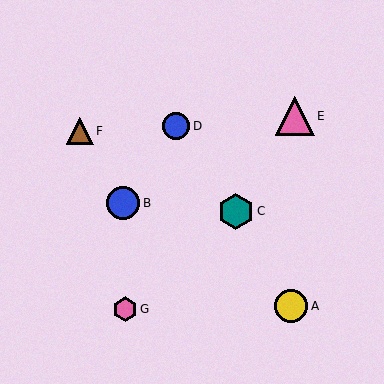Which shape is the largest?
The pink triangle (labeled E) is the largest.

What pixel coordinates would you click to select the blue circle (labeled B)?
Click at (123, 203) to select the blue circle B.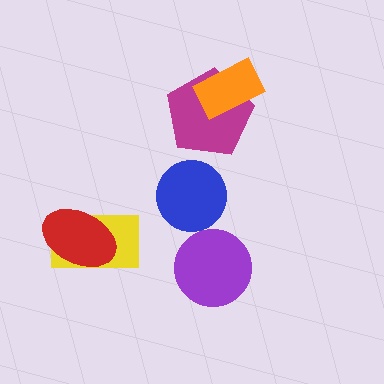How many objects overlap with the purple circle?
0 objects overlap with the purple circle.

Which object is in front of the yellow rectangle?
The red ellipse is in front of the yellow rectangle.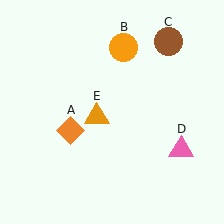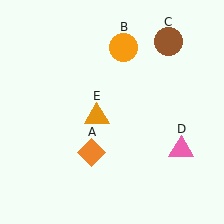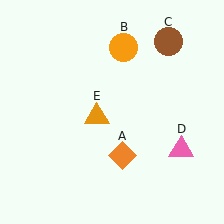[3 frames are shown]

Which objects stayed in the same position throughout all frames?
Orange circle (object B) and brown circle (object C) and pink triangle (object D) and orange triangle (object E) remained stationary.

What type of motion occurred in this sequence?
The orange diamond (object A) rotated counterclockwise around the center of the scene.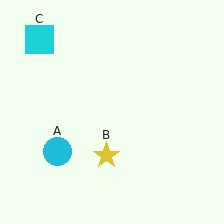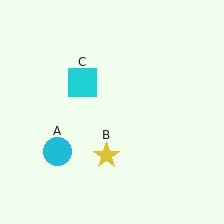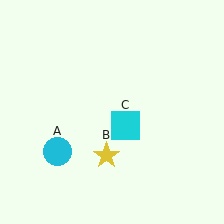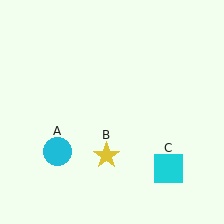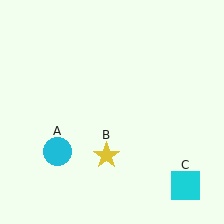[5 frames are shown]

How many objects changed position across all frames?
1 object changed position: cyan square (object C).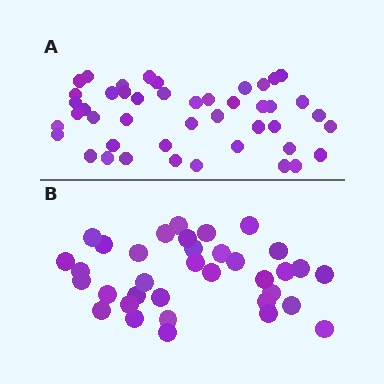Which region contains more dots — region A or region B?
Region A (the top region) has more dots.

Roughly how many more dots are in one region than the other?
Region A has roughly 10 or so more dots than region B.